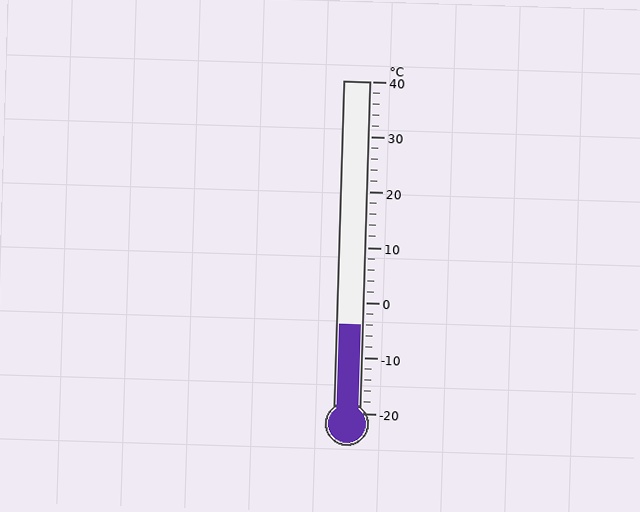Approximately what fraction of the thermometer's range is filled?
The thermometer is filled to approximately 25% of its range.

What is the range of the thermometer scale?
The thermometer scale ranges from -20°C to 40°C.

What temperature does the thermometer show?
The thermometer shows approximately -4°C.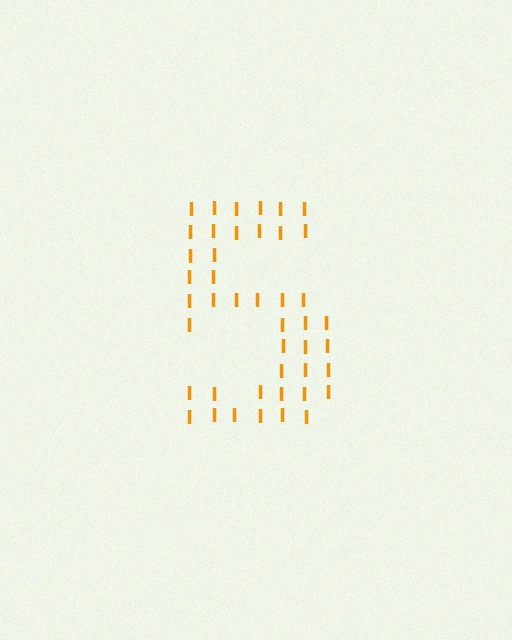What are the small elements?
The small elements are letter I's.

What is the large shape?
The large shape is the digit 5.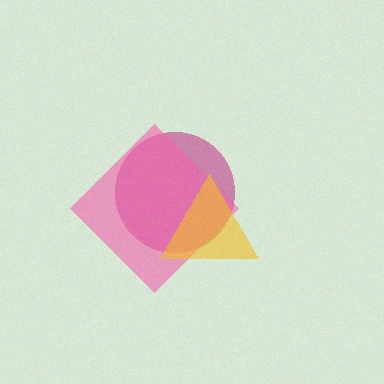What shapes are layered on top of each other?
The layered shapes are: a magenta circle, a pink diamond, a yellow triangle.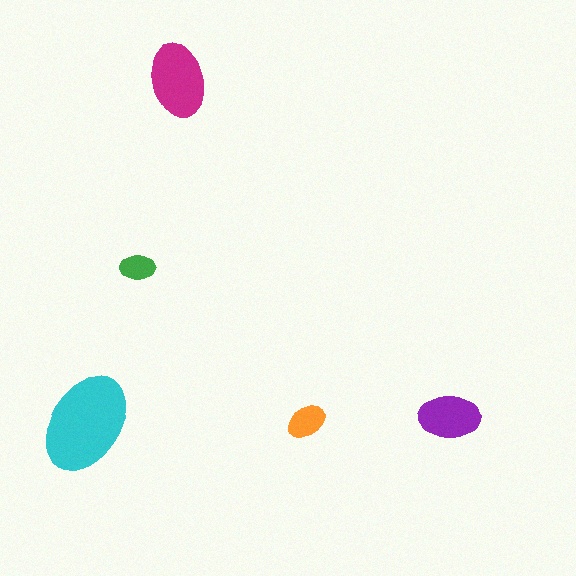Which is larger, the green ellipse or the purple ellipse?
The purple one.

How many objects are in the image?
There are 5 objects in the image.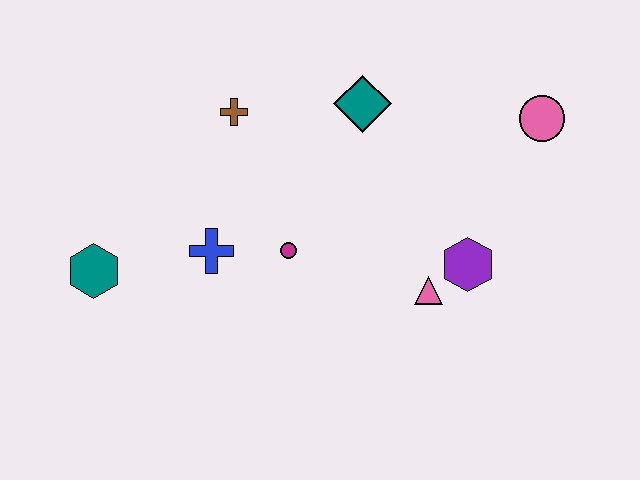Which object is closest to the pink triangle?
The purple hexagon is closest to the pink triangle.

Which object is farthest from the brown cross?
The pink circle is farthest from the brown cross.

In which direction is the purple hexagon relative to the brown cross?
The purple hexagon is to the right of the brown cross.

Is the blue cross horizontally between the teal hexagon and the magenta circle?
Yes